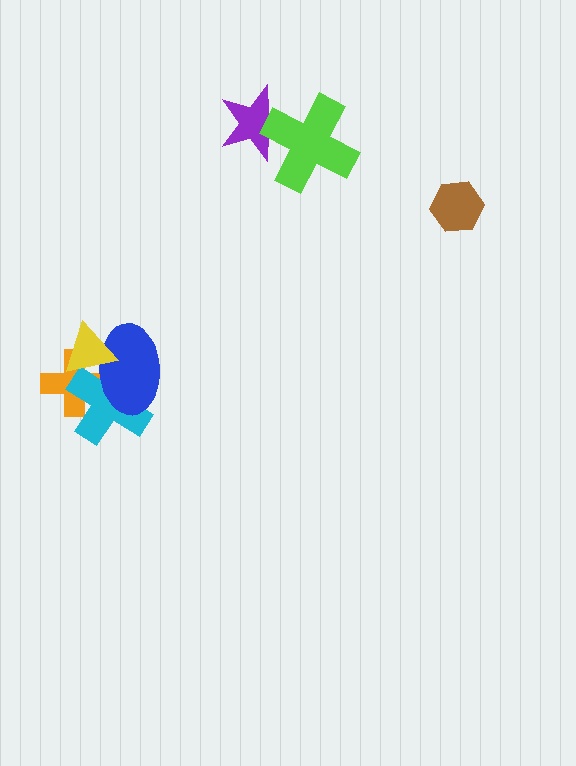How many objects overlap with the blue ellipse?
3 objects overlap with the blue ellipse.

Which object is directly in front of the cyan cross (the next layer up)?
The blue ellipse is directly in front of the cyan cross.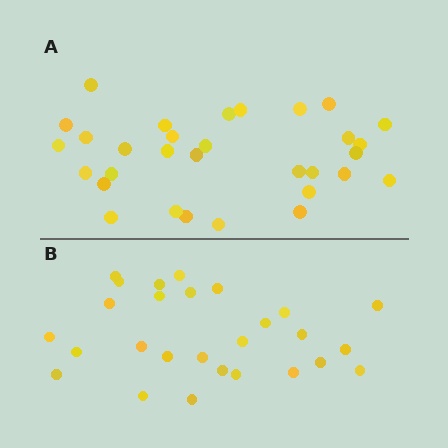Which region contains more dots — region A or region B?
Region A (the top region) has more dots.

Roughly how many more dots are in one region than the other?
Region A has about 4 more dots than region B.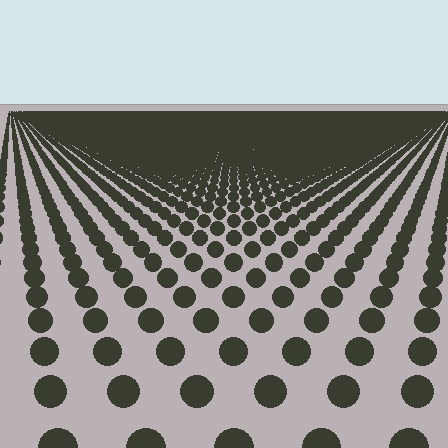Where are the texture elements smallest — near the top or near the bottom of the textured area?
Near the top.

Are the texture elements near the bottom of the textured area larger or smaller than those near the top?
Larger. Near the bottom, elements are closer to the viewer and appear at a bigger on-screen size.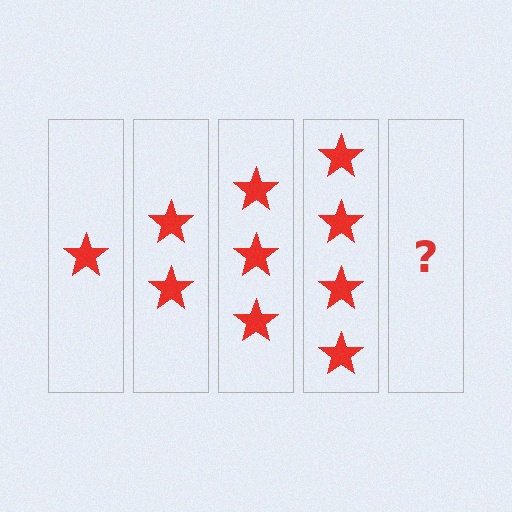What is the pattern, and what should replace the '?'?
The pattern is that each step adds one more star. The '?' should be 5 stars.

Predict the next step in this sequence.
The next step is 5 stars.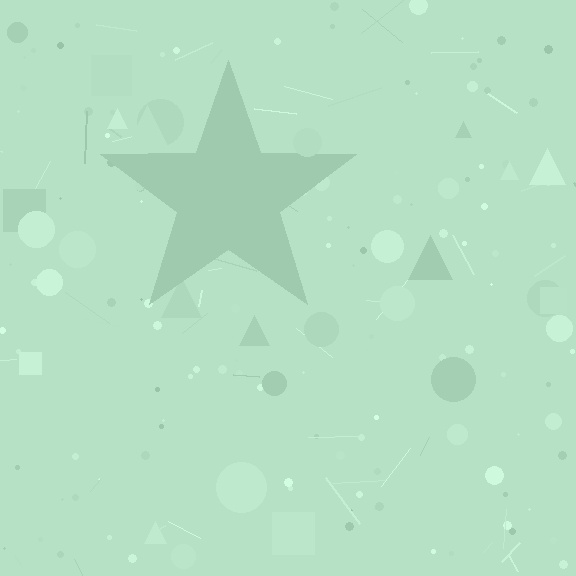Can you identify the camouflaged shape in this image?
The camouflaged shape is a star.